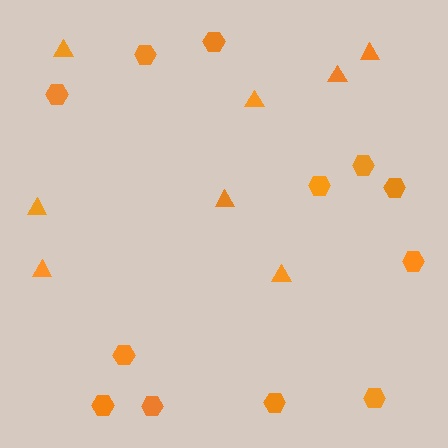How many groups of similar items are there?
There are 2 groups: one group of hexagons (12) and one group of triangles (8).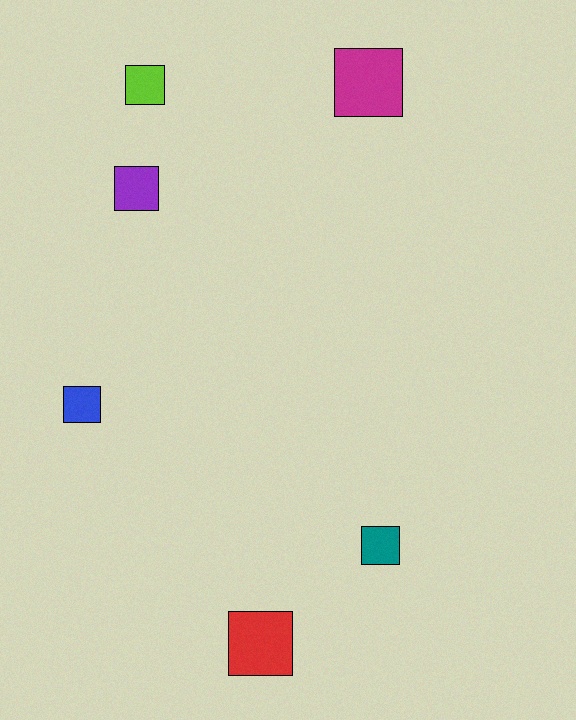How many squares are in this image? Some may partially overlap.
There are 6 squares.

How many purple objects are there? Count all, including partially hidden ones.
There is 1 purple object.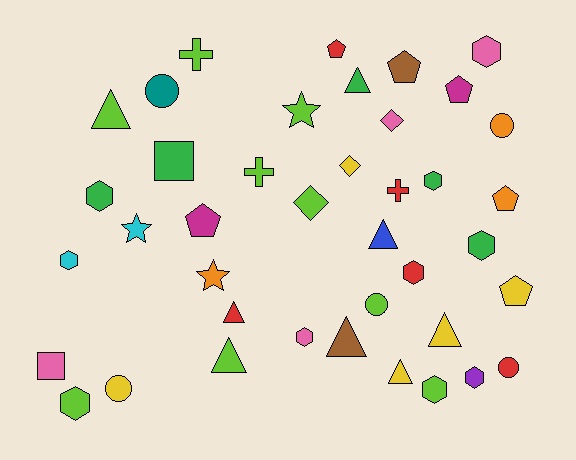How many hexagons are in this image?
There are 10 hexagons.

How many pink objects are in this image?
There are 4 pink objects.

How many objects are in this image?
There are 40 objects.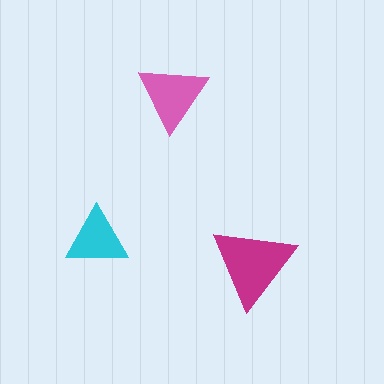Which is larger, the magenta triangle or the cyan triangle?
The magenta one.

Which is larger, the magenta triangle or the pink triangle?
The magenta one.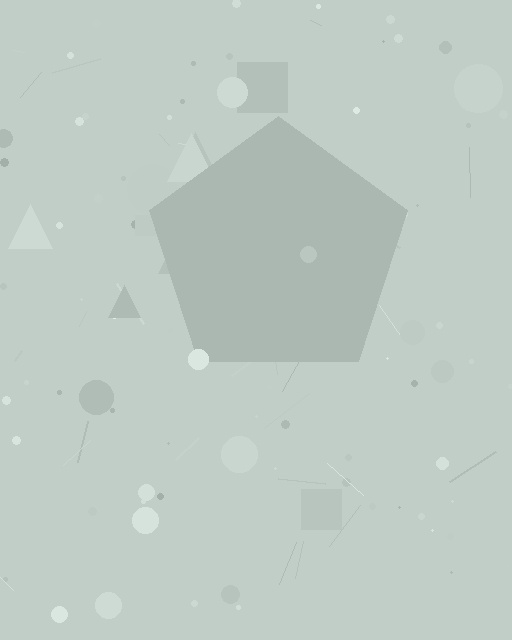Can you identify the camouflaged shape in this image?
The camouflaged shape is a pentagon.